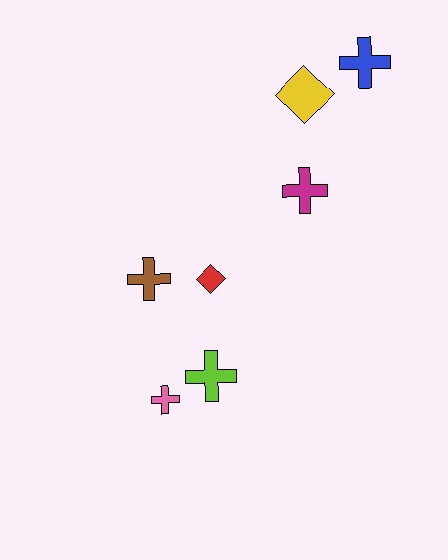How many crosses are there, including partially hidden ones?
There are 5 crosses.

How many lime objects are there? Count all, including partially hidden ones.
There is 1 lime object.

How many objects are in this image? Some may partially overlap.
There are 7 objects.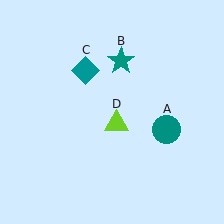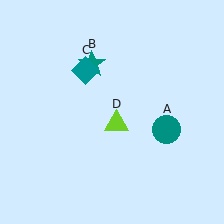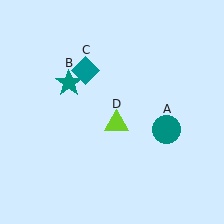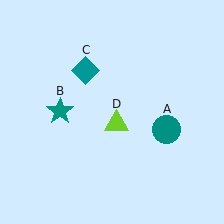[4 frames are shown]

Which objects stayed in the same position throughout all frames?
Teal circle (object A) and teal diamond (object C) and lime triangle (object D) remained stationary.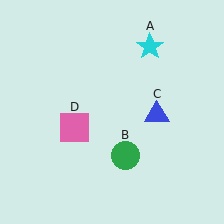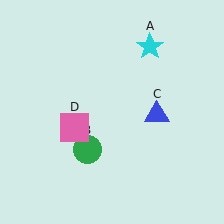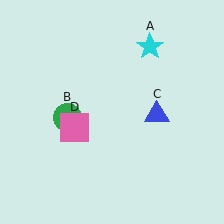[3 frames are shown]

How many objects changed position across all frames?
1 object changed position: green circle (object B).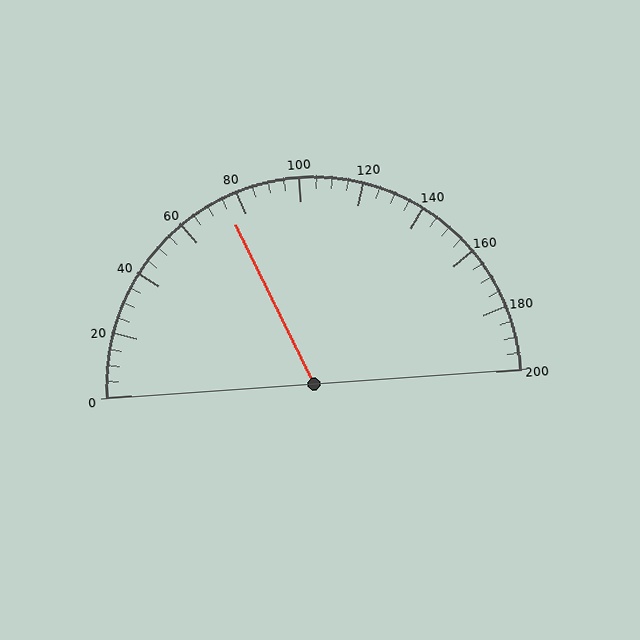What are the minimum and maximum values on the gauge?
The gauge ranges from 0 to 200.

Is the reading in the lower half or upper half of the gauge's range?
The reading is in the lower half of the range (0 to 200).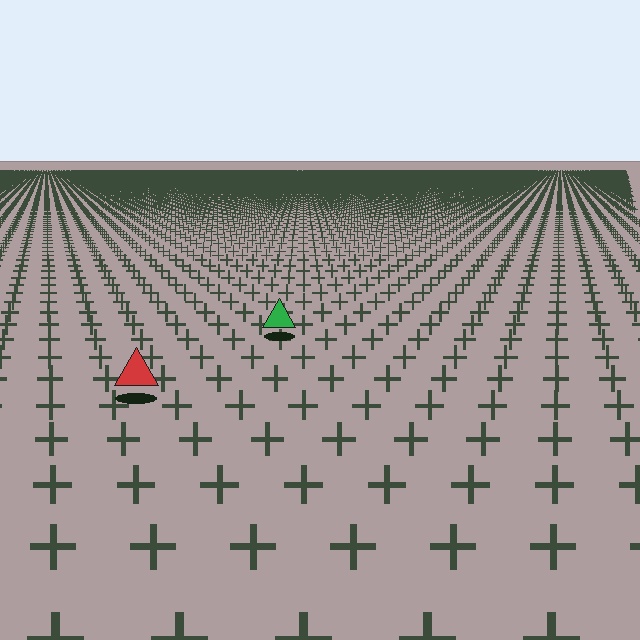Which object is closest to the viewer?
The red triangle is closest. The texture marks near it are larger and more spread out.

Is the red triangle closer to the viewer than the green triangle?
Yes. The red triangle is closer — you can tell from the texture gradient: the ground texture is coarser near it.